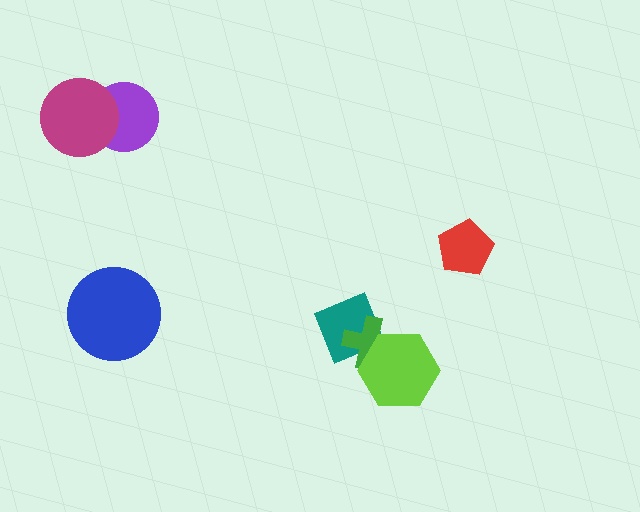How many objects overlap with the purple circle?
1 object overlaps with the purple circle.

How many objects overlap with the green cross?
2 objects overlap with the green cross.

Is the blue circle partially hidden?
No, no other shape covers it.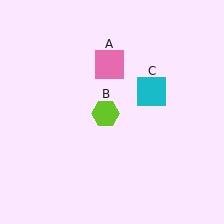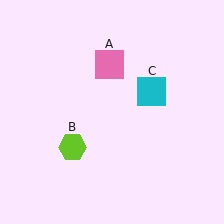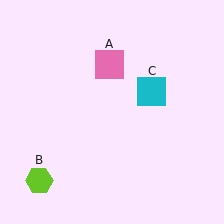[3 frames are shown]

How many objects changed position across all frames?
1 object changed position: lime hexagon (object B).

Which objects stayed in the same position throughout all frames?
Pink square (object A) and cyan square (object C) remained stationary.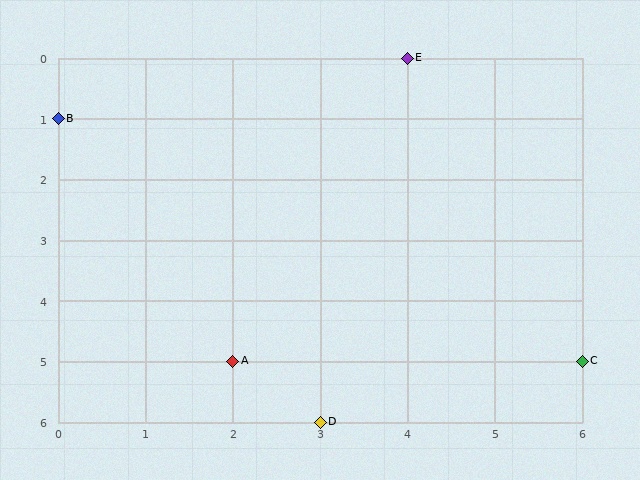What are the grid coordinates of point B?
Point B is at grid coordinates (0, 1).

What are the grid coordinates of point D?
Point D is at grid coordinates (3, 6).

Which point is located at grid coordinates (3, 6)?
Point D is at (3, 6).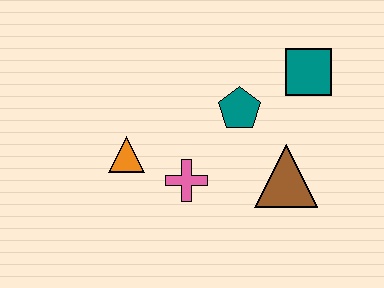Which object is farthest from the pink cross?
The teal square is farthest from the pink cross.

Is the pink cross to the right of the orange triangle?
Yes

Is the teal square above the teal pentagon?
Yes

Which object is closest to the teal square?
The teal pentagon is closest to the teal square.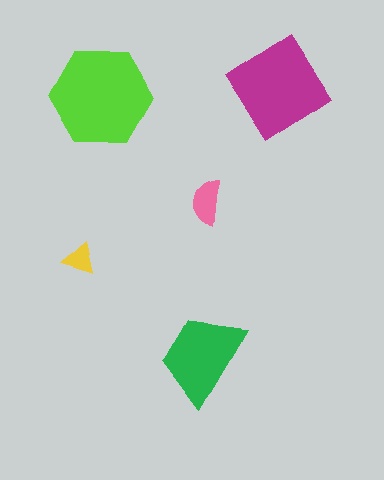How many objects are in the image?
There are 5 objects in the image.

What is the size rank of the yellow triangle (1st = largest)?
5th.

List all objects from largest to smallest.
The lime hexagon, the magenta diamond, the green trapezoid, the pink semicircle, the yellow triangle.